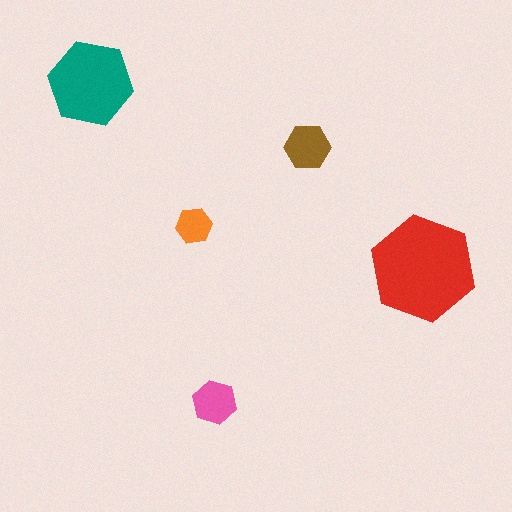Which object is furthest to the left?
The teal hexagon is leftmost.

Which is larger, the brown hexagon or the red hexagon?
The red one.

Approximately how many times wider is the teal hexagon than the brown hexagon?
About 2 times wider.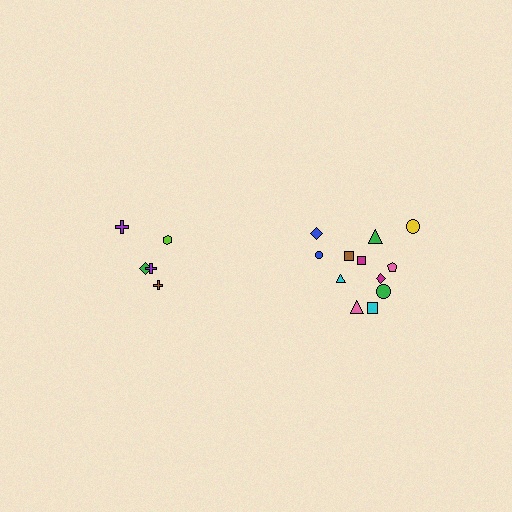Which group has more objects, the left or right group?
The right group.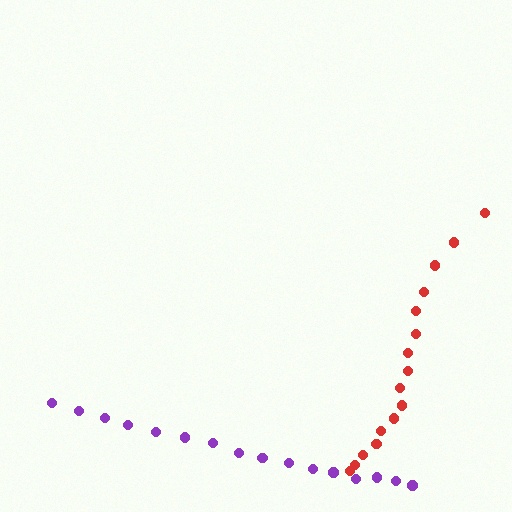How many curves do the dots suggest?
There are 2 distinct paths.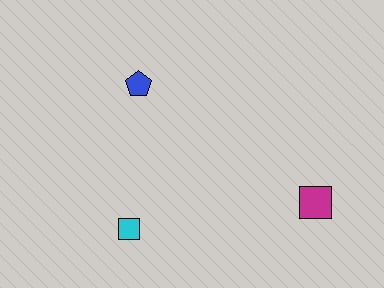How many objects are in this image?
There are 3 objects.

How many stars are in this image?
There are no stars.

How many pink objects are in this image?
There are no pink objects.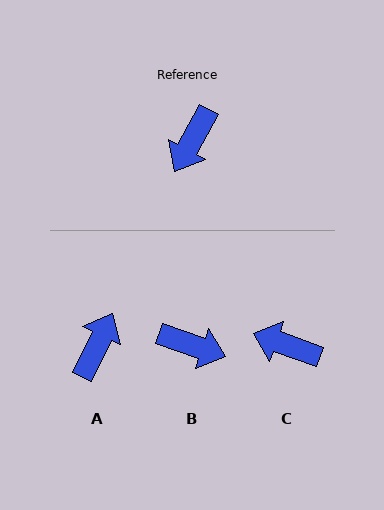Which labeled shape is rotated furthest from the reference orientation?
A, about 176 degrees away.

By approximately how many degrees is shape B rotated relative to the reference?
Approximately 100 degrees counter-clockwise.